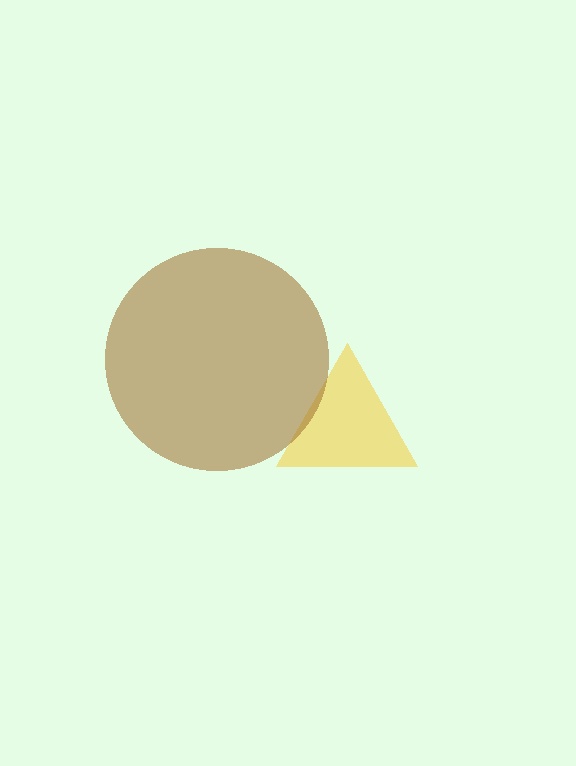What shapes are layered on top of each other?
The layered shapes are: a yellow triangle, a brown circle.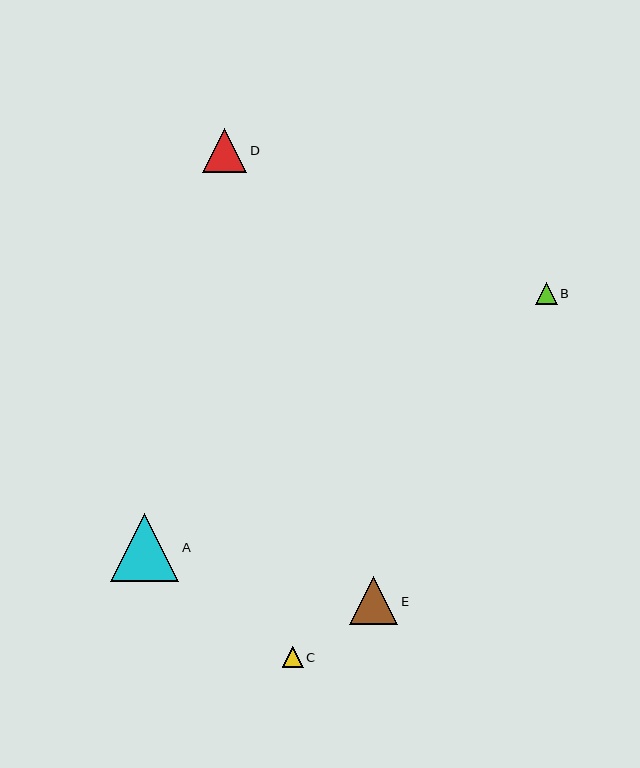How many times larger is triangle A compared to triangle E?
Triangle A is approximately 1.4 times the size of triangle E.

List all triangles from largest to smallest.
From largest to smallest: A, E, D, B, C.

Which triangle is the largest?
Triangle A is the largest with a size of approximately 68 pixels.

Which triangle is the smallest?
Triangle C is the smallest with a size of approximately 21 pixels.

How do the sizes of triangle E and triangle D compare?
Triangle E and triangle D are approximately the same size.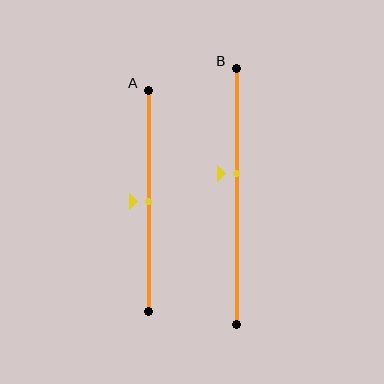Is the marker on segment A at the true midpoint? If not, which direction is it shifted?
Yes, the marker on segment A is at the true midpoint.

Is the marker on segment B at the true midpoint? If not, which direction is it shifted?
No, the marker on segment B is shifted upward by about 9% of the segment length.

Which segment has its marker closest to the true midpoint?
Segment A has its marker closest to the true midpoint.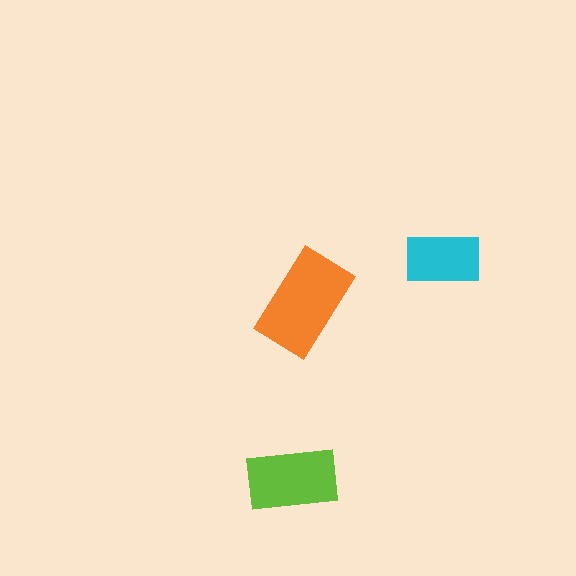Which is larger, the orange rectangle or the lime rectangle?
The orange one.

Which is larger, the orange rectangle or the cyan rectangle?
The orange one.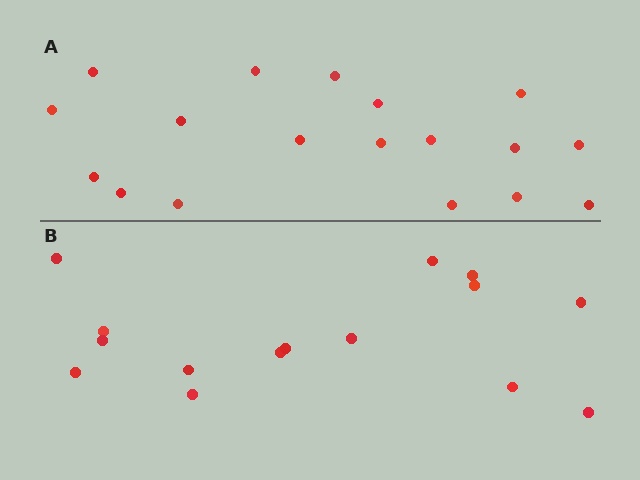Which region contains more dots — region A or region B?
Region A (the top region) has more dots.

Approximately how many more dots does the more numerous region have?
Region A has just a few more — roughly 2 or 3 more dots than region B.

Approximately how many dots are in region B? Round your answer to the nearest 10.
About 20 dots. (The exact count is 15, which rounds to 20.)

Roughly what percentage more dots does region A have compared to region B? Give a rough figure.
About 20% more.